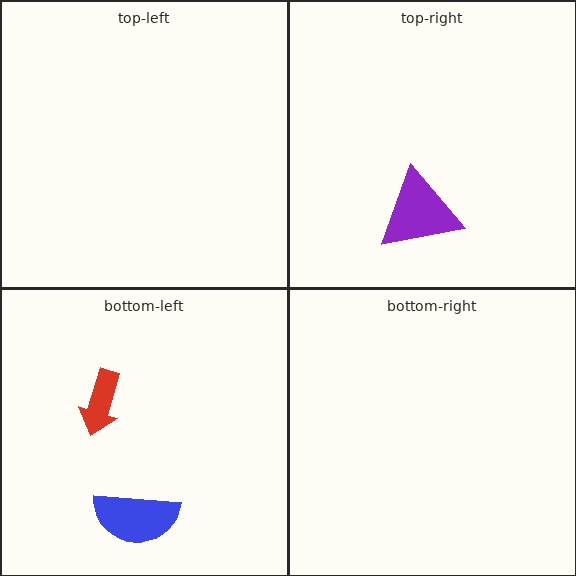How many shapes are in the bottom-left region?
2.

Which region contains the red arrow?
The bottom-left region.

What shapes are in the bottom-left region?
The red arrow, the blue semicircle.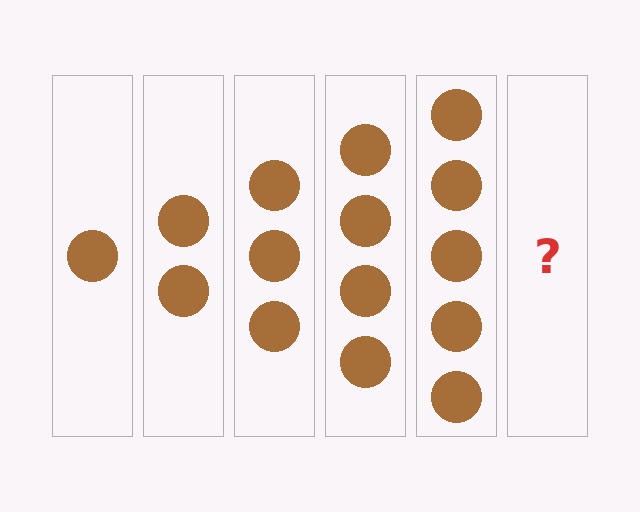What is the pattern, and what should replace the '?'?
The pattern is that each step adds one more circle. The '?' should be 6 circles.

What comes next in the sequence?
The next element should be 6 circles.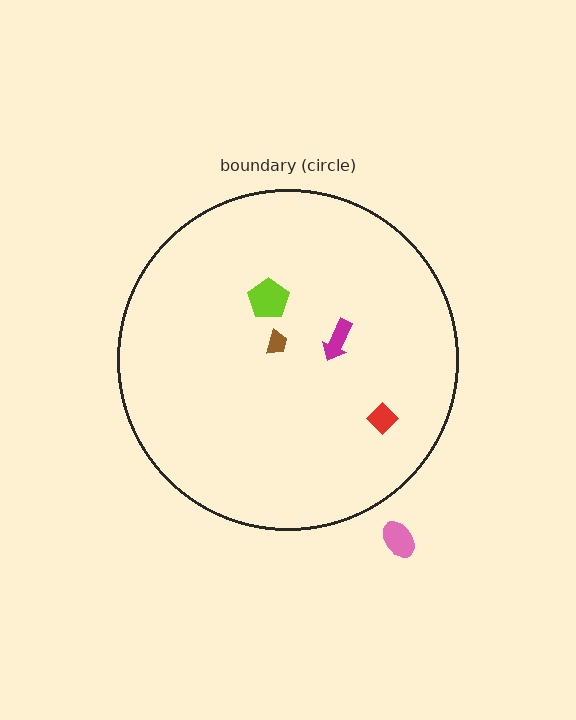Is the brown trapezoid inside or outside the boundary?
Inside.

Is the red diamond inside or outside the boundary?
Inside.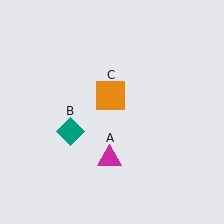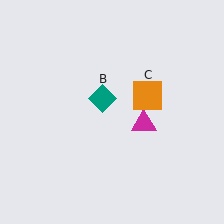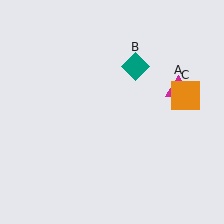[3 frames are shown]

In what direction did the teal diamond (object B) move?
The teal diamond (object B) moved up and to the right.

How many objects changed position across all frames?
3 objects changed position: magenta triangle (object A), teal diamond (object B), orange square (object C).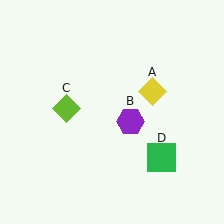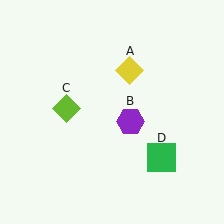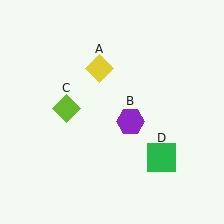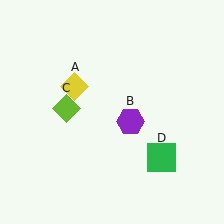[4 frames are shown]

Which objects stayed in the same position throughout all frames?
Purple hexagon (object B) and lime diamond (object C) and green square (object D) remained stationary.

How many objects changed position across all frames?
1 object changed position: yellow diamond (object A).